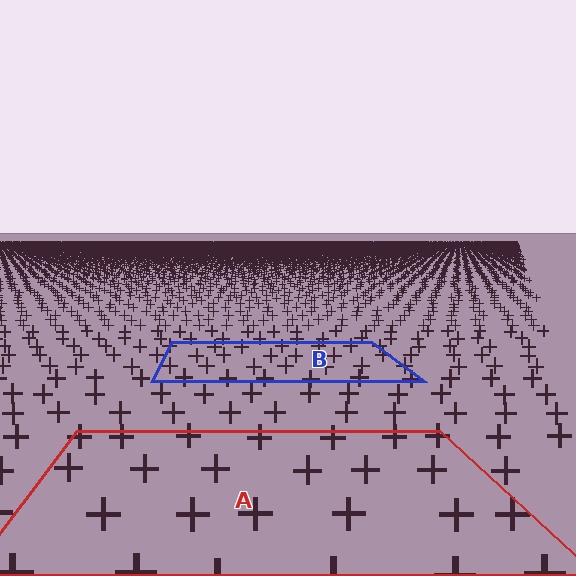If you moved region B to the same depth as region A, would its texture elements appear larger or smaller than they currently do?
They would appear larger. At a closer depth, the same texture elements are projected at a bigger on-screen size.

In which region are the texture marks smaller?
The texture marks are smaller in region B, because it is farther away.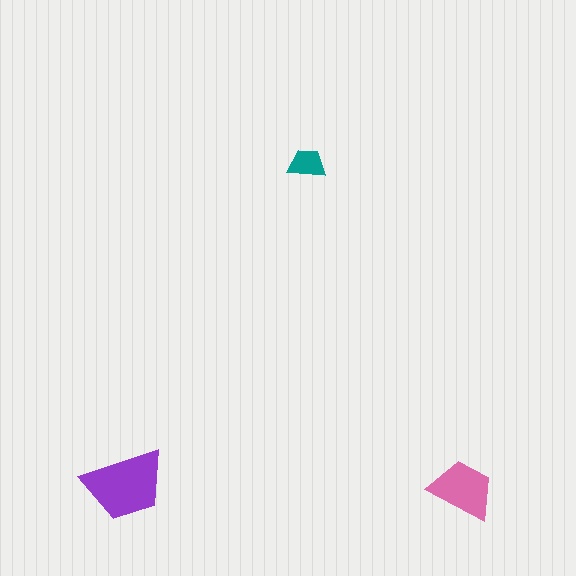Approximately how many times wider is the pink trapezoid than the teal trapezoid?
About 1.5 times wider.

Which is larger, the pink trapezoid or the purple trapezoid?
The purple one.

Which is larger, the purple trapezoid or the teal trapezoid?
The purple one.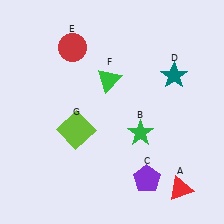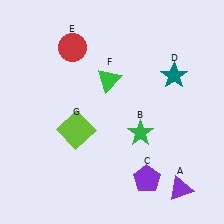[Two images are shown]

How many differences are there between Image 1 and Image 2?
There is 1 difference between the two images.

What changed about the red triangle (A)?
In Image 1, A is red. In Image 2, it changed to purple.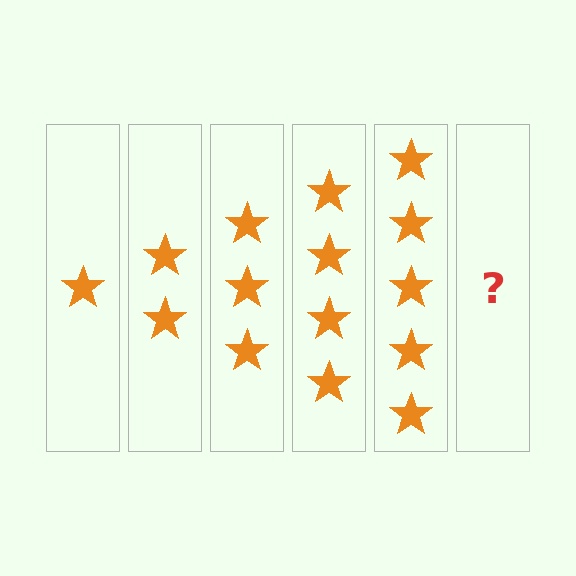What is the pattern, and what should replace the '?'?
The pattern is that each step adds one more star. The '?' should be 6 stars.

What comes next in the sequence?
The next element should be 6 stars.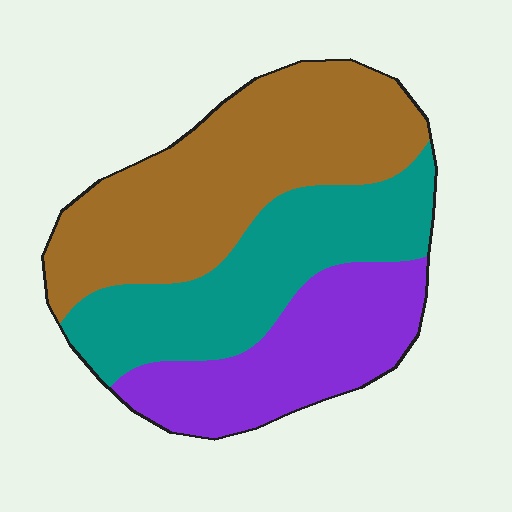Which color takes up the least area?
Purple, at roughly 25%.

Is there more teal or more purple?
Teal.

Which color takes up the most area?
Brown, at roughly 45%.